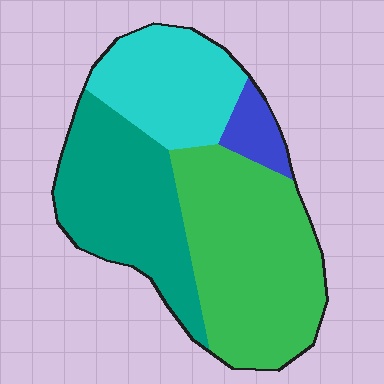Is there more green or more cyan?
Green.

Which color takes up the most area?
Green, at roughly 40%.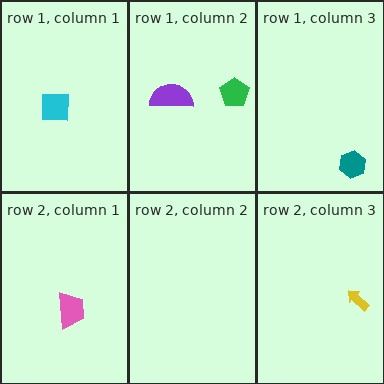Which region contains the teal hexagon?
The row 1, column 3 region.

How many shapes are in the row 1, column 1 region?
1.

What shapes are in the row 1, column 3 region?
The teal hexagon.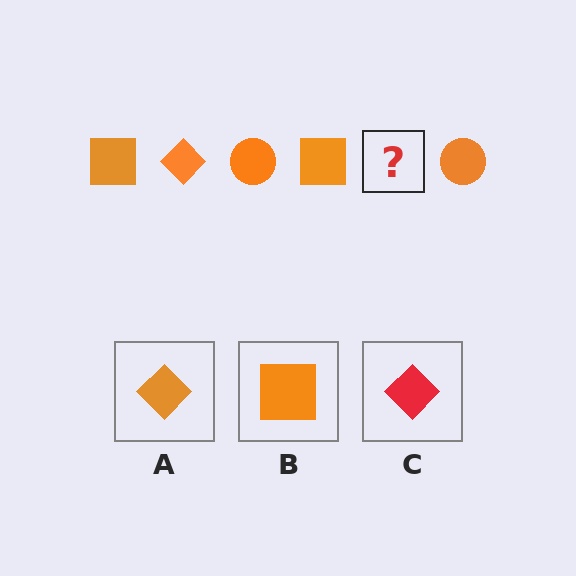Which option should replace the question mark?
Option A.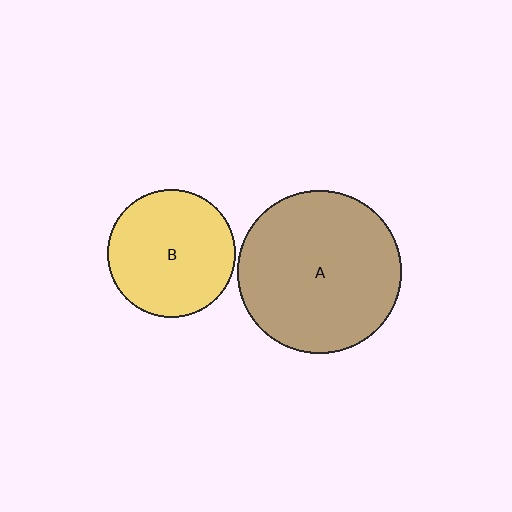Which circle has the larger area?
Circle A (brown).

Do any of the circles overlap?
No, none of the circles overlap.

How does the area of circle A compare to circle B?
Approximately 1.6 times.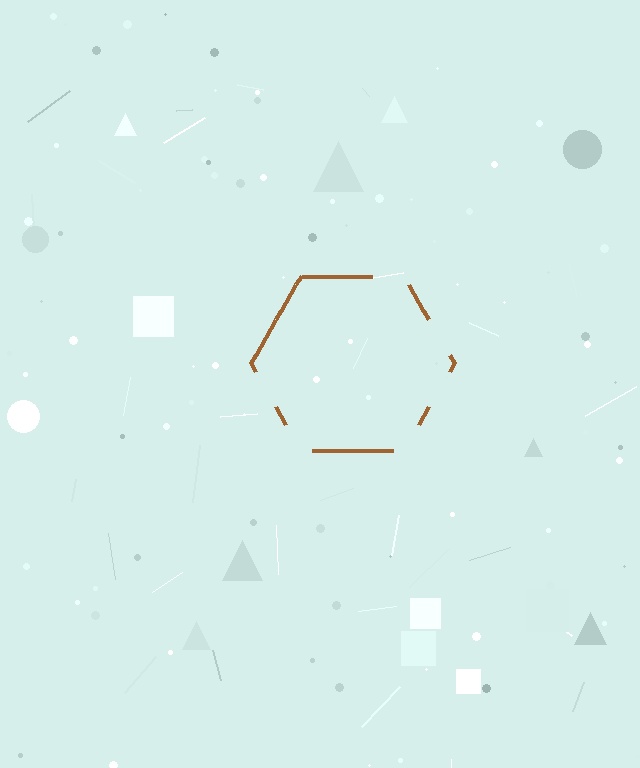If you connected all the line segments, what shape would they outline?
They would outline a hexagon.